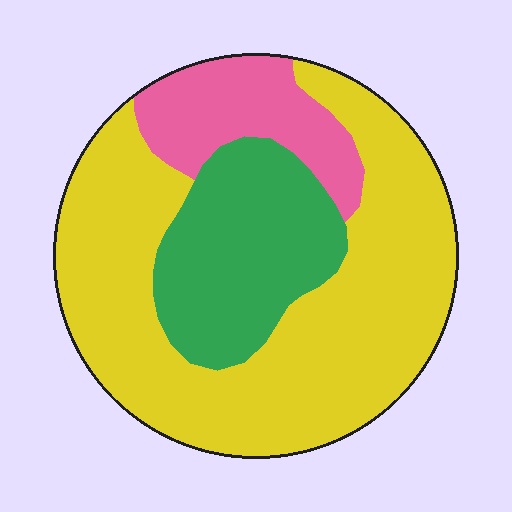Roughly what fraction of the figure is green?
Green covers 24% of the figure.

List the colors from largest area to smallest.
From largest to smallest: yellow, green, pink.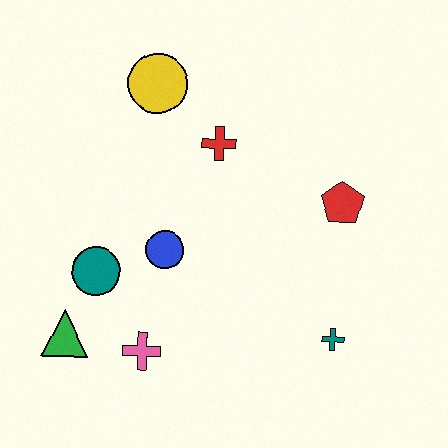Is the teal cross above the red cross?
No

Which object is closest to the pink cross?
The green triangle is closest to the pink cross.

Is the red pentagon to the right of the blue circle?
Yes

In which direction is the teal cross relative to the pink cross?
The teal cross is to the right of the pink cross.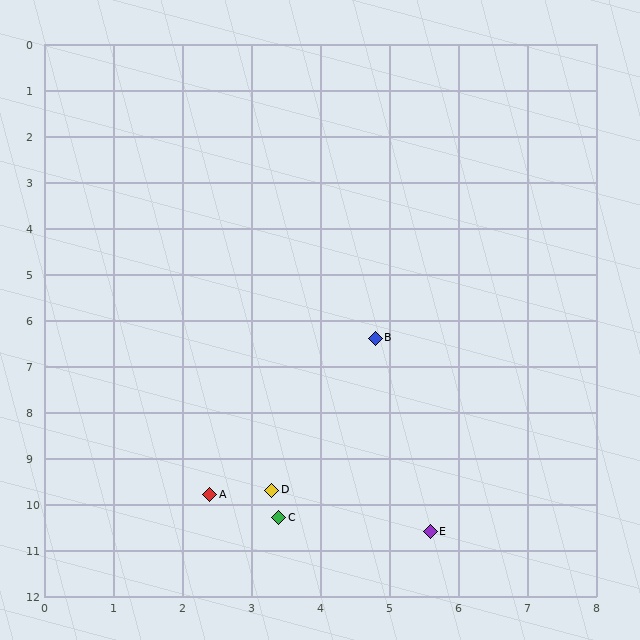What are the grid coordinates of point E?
Point E is at approximately (5.6, 10.6).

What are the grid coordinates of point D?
Point D is at approximately (3.3, 9.7).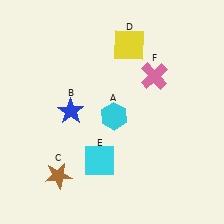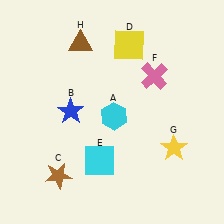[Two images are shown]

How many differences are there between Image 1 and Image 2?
There are 2 differences between the two images.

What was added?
A yellow star (G), a brown triangle (H) were added in Image 2.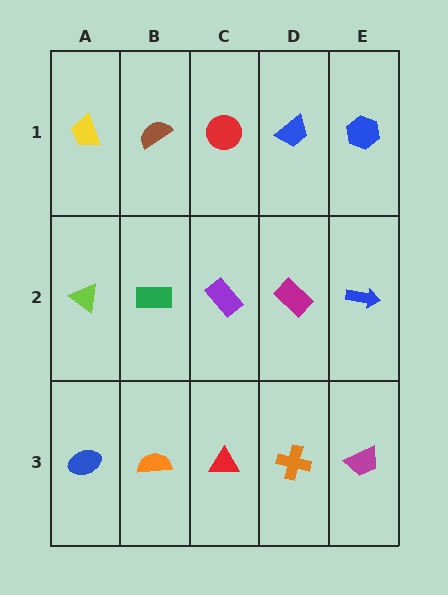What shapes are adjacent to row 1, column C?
A purple rectangle (row 2, column C), a brown semicircle (row 1, column B), a blue trapezoid (row 1, column D).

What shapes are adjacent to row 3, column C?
A purple rectangle (row 2, column C), an orange semicircle (row 3, column B), an orange cross (row 3, column D).